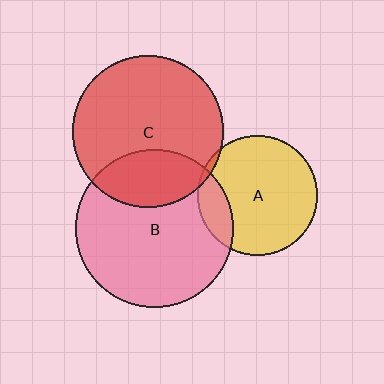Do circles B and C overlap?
Yes.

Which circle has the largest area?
Circle B (pink).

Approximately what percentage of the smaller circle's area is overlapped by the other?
Approximately 25%.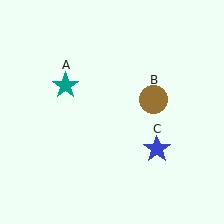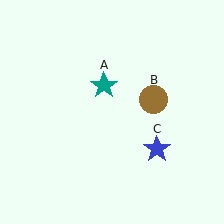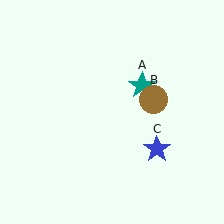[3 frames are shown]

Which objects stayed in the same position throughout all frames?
Brown circle (object B) and blue star (object C) remained stationary.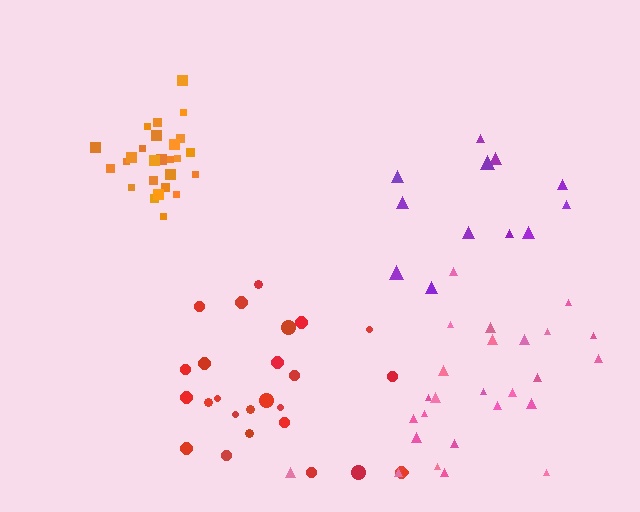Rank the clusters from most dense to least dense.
orange, pink, red, purple.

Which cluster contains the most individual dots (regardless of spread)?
Red (26).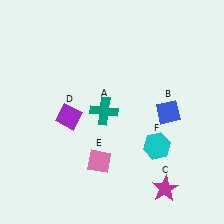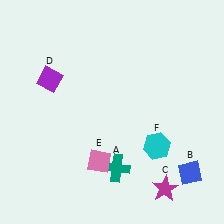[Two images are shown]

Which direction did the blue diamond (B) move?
The blue diamond (B) moved down.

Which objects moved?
The objects that moved are: the teal cross (A), the blue diamond (B), the purple diamond (D).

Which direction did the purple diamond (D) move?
The purple diamond (D) moved up.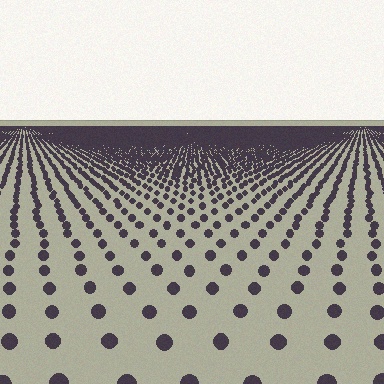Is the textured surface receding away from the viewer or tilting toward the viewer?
The surface is receding away from the viewer. Texture elements get smaller and denser toward the top.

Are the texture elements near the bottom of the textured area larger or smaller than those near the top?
Larger. Near the bottom, elements are closer to the viewer and appear at a bigger on-screen size.